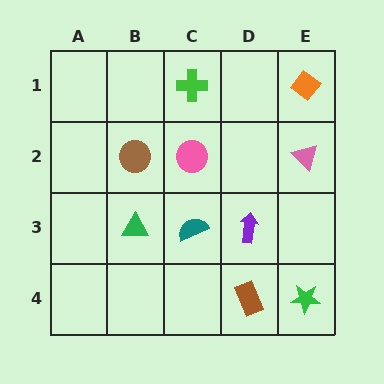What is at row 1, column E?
An orange diamond.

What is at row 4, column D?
A brown rectangle.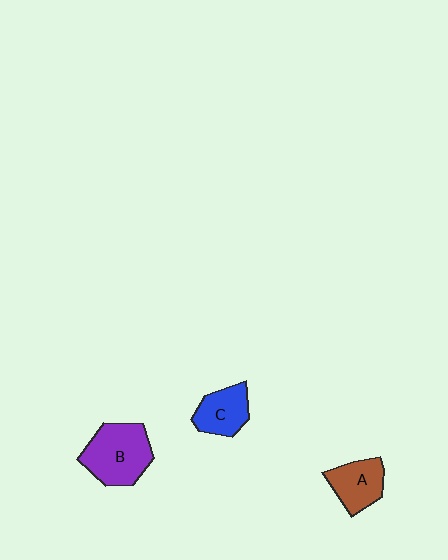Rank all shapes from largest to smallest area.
From largest to smallest: B (purple), A (brown), C (blue).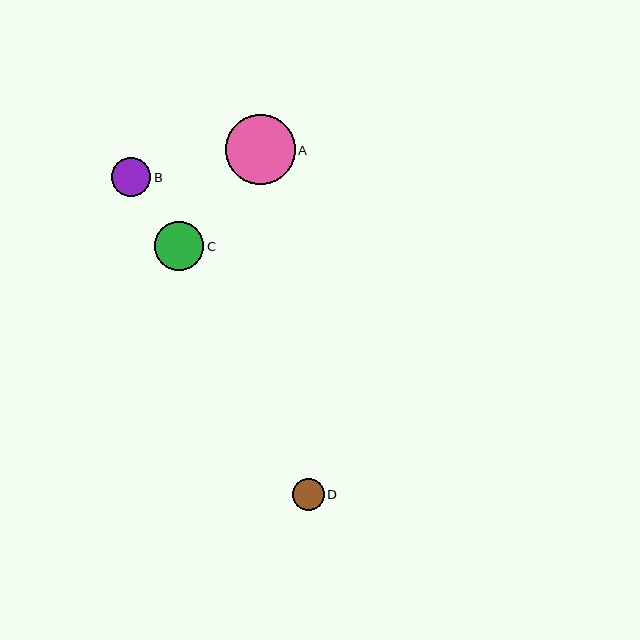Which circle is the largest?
Circle A is the largest with a size of approximately 70 pixels.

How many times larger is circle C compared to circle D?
Circle C is approximately 1.6 times the size of circle D.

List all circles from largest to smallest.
From largest to smallest: A, C, B, D.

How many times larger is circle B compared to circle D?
Circle B is approximately 1.2 times the size of circle D.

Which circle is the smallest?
Circle D is the smallest with a size of approximately 32 pixels.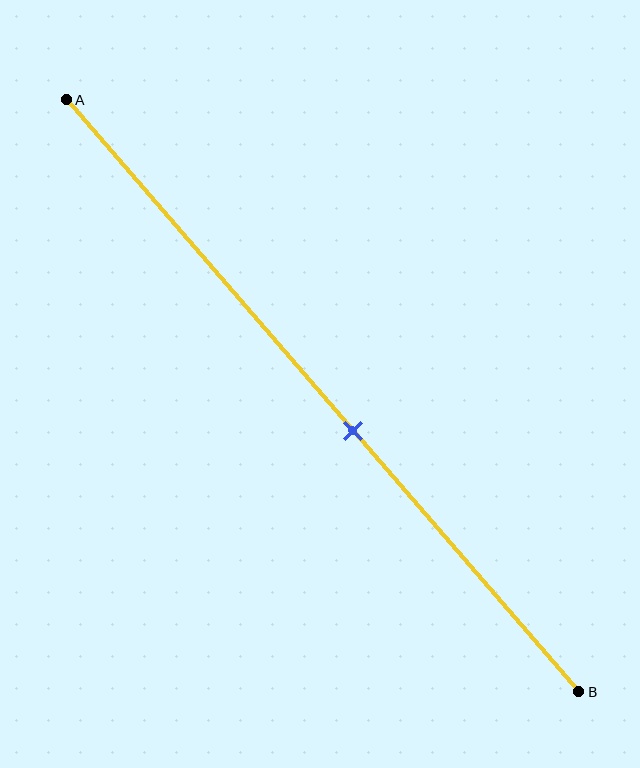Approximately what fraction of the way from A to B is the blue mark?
The blue mark is approximately 55% of the way from A to B.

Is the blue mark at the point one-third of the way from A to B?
No, the mark is at about 55% from A, not at the 33% one-third point.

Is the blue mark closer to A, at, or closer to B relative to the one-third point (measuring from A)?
The blue mark is closer to point B than the one-third point of segment AB.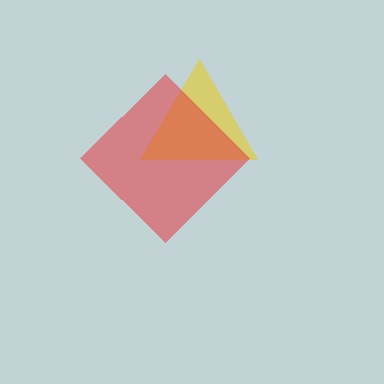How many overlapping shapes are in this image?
There are 2 overlapping shapes in the image.